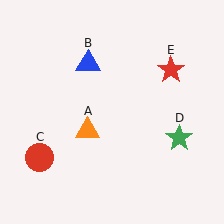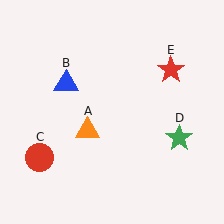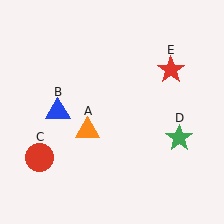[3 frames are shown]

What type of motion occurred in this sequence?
The blue triangle (object B) rotated counterclockwise around the center of the scene.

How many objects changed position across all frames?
1 object changed position: blue triangle (object B).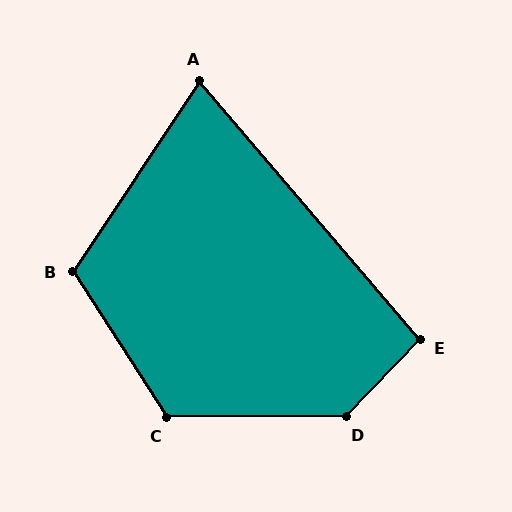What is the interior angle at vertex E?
Approximately 96 degrees (obtuse).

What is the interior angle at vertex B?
Approximately 113 degrees (obtuse).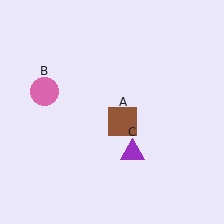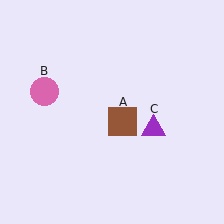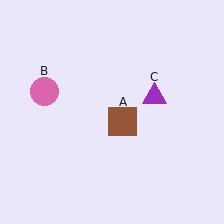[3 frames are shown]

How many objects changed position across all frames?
1 object changed position: purple triangle (object C).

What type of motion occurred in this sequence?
The purple triangle (object C) rotated counterclockwise around the center of the scene.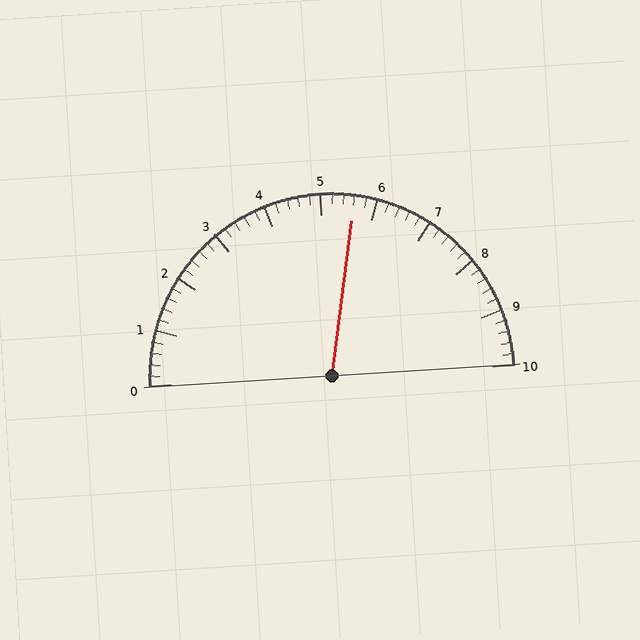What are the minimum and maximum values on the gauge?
The gauge ranges from 0 to 10.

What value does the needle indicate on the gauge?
The needle indicates approximately 5.6.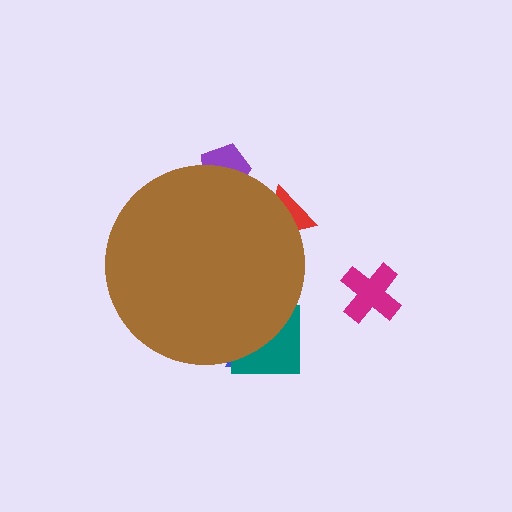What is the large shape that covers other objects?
A brown circle.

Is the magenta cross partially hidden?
No, the magenta cross is fully visible.